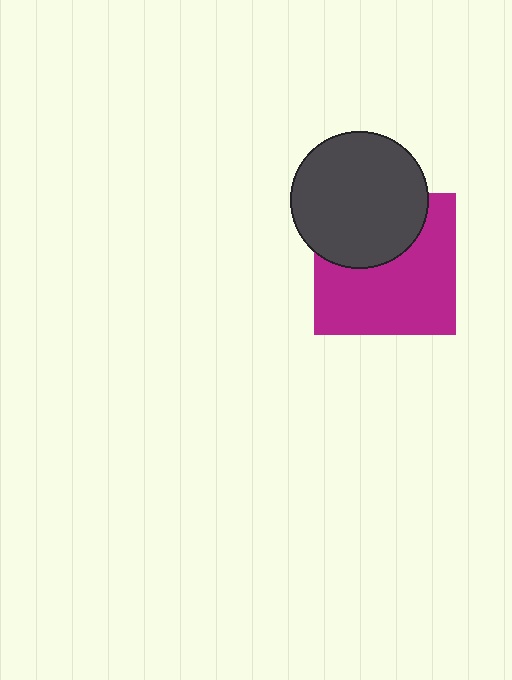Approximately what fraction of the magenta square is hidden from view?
Roughly 37% of the magenta square is hidden behind the dark gray circle.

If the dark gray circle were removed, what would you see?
You would see the complete magenta square.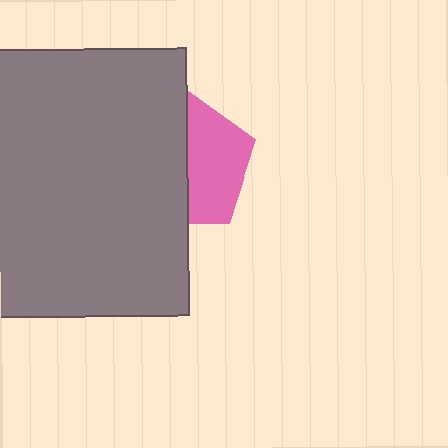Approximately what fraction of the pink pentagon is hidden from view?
Roughly 54% of the pink pentagon is hidden behind the gray rectangle.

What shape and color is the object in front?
The object in front is a gray rectangle.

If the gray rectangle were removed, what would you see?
You would see the complete pink pentagon.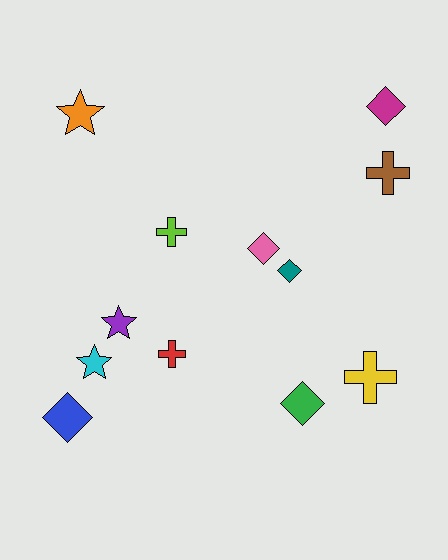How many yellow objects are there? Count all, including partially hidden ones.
There is 1 yellow object.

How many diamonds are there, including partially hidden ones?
There are 5 diamonds.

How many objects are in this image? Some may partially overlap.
There are 12 objects.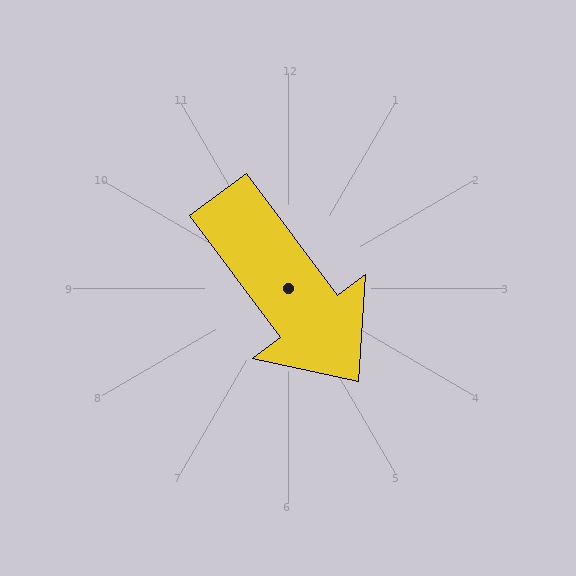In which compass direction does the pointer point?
Southeast.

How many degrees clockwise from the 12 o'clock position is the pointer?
Approximately 143 degrees.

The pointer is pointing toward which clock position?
Roughly 5 o'clock.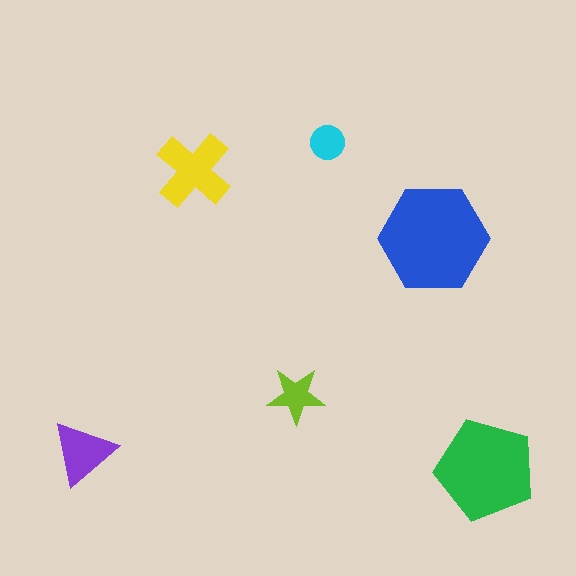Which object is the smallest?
The cyan circle.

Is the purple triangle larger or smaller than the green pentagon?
Smaller.